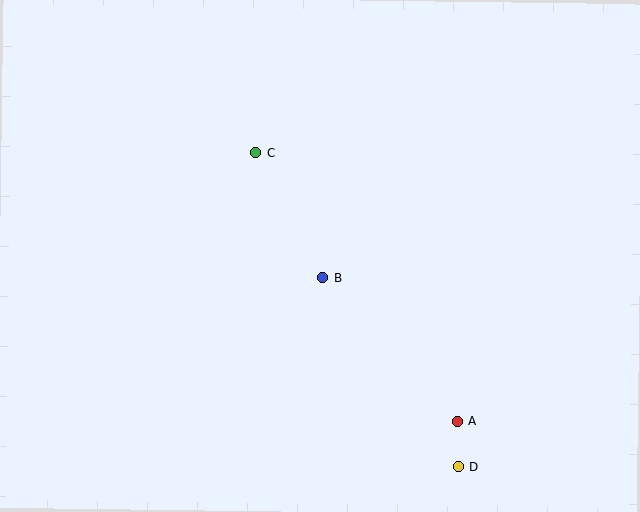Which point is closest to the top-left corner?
Point C is closest to the top-left corner.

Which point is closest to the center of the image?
Point B at (322, 278) is closest to the center.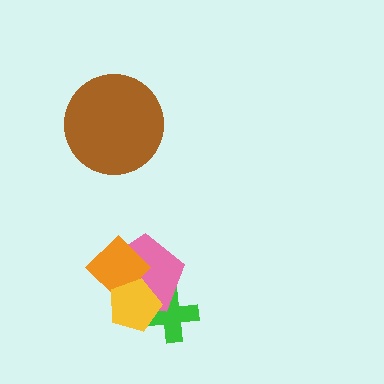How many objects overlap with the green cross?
2 objects overlap with the green cross.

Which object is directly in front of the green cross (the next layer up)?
The pink pentagon is directly in front of the green cross.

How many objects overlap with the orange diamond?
2 objects overlap with the orange diamond.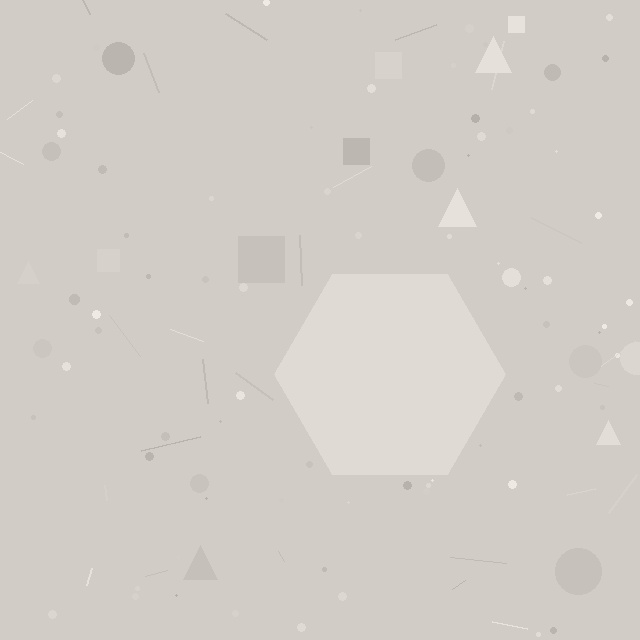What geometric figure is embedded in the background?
A hexagon is embedded in the background.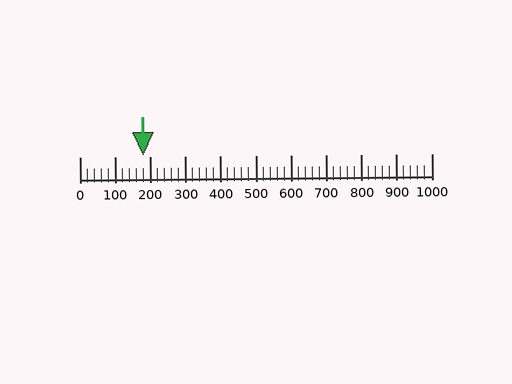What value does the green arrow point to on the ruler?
The green arrow points to approximately 180.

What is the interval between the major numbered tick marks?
The major tick marks are spaced 100 units apart.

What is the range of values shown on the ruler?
The ruler shows values from 0 to 1000.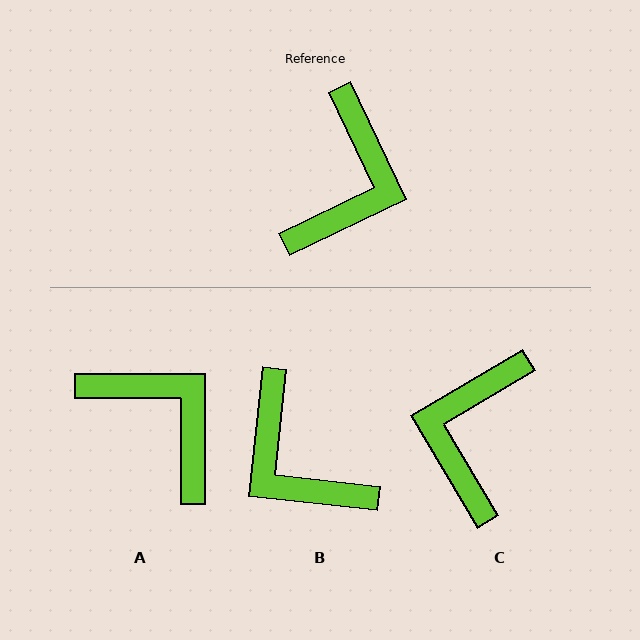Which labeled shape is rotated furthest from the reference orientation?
C, about 175 degrees away.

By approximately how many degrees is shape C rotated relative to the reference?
Approximately 175 degrees clockwise.